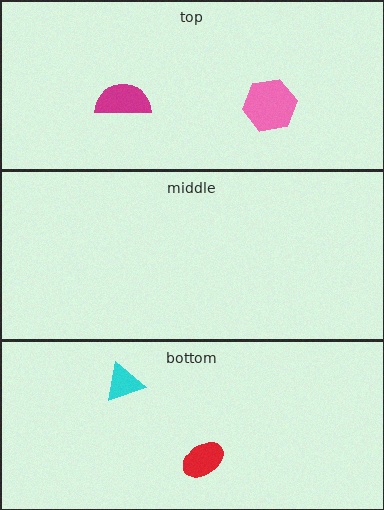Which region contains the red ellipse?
The bottom region.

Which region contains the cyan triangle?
The bottom region.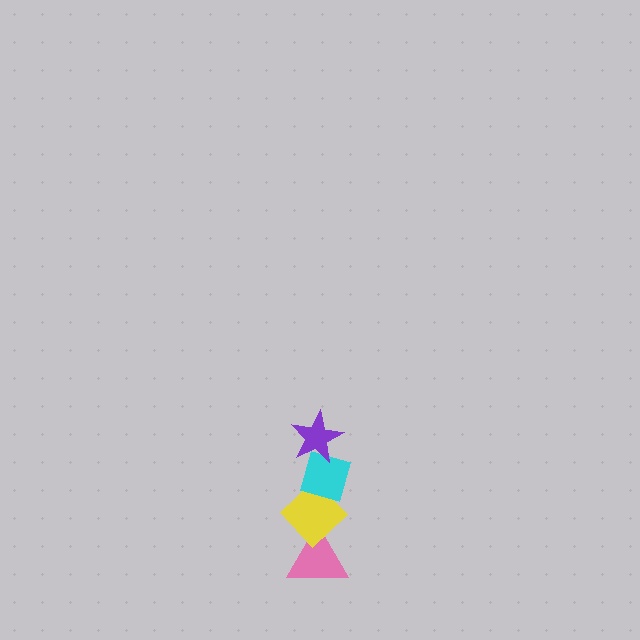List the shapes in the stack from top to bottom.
From top to bottom: the purple star, the cyan diamond, the yellow diamond, the pink triangle.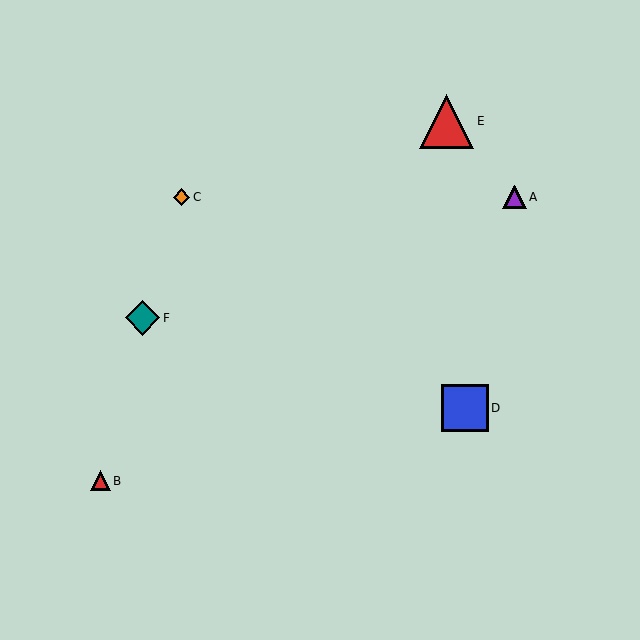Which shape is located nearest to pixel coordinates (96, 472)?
The red triangle (labeled B) at (100, 481) is nearest to that location.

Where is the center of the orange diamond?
The center of the orange diamond is at (182, 197).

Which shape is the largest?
The red triangle (labeled E) is the largest.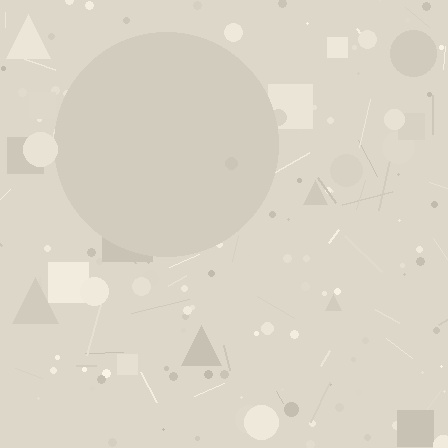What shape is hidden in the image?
A circle is hidden in the image.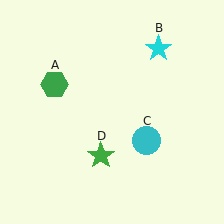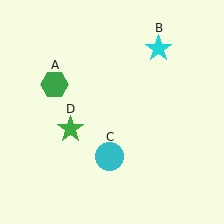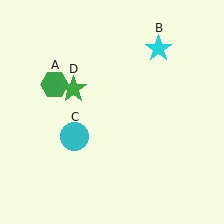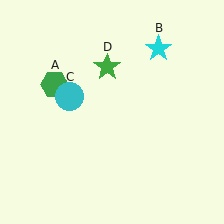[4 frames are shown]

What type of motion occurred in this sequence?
The cyan circle (object C), green star (object D) rotated clockwise around the center of the scene.